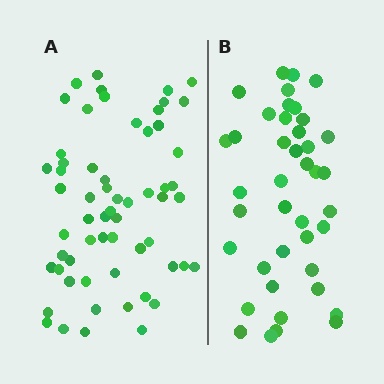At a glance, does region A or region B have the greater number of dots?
Region A (the left region) has more dots.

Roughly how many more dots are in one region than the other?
Region A has approximately 20 more dots than region B.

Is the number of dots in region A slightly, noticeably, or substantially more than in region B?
Region A has substantially more. The ratio is roughly 1.5 to 1.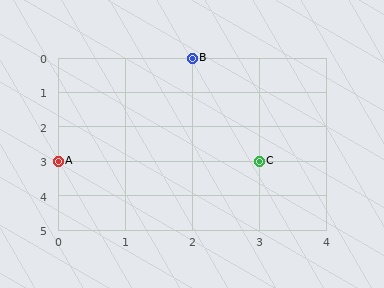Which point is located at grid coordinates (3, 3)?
Point C is at (3, 3).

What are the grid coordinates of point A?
Point A is at grid coordinates (0, 3).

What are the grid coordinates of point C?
Point C is at grid coordinates (3, 3).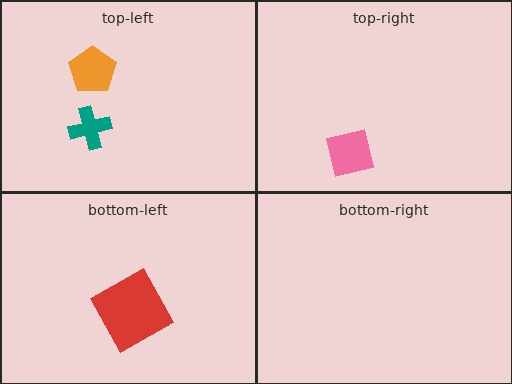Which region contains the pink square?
The top-right region.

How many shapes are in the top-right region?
1.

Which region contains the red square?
The bottom-left region.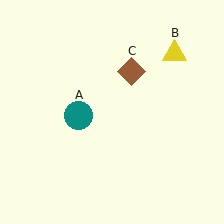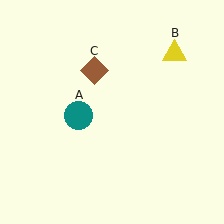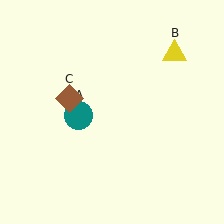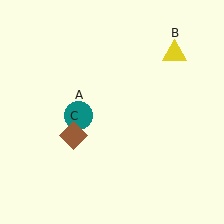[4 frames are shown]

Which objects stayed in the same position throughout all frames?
Teal circle (object A) and yellow triangle (object B) remained stationary.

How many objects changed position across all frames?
1 object changed position: brown diamond (object C).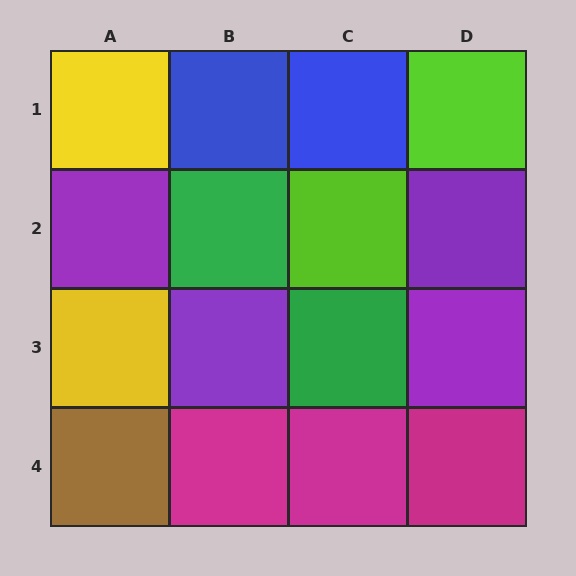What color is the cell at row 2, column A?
Purple.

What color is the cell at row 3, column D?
Purple.